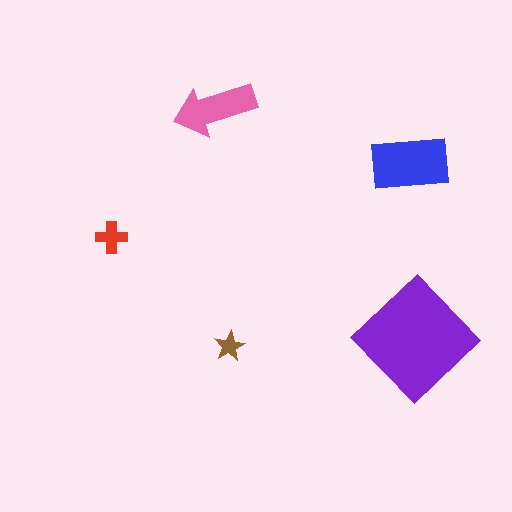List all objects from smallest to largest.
The brown star, the red cross, the pink arrow, the blue rectangle, the purple diamond.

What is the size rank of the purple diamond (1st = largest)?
1st.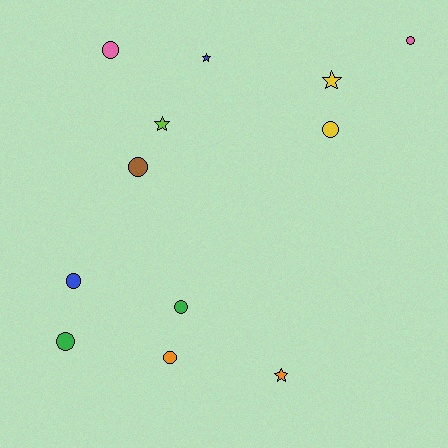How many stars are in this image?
There are 4 stars.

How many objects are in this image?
There are 12 objects.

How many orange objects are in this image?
There are 2 orange objects.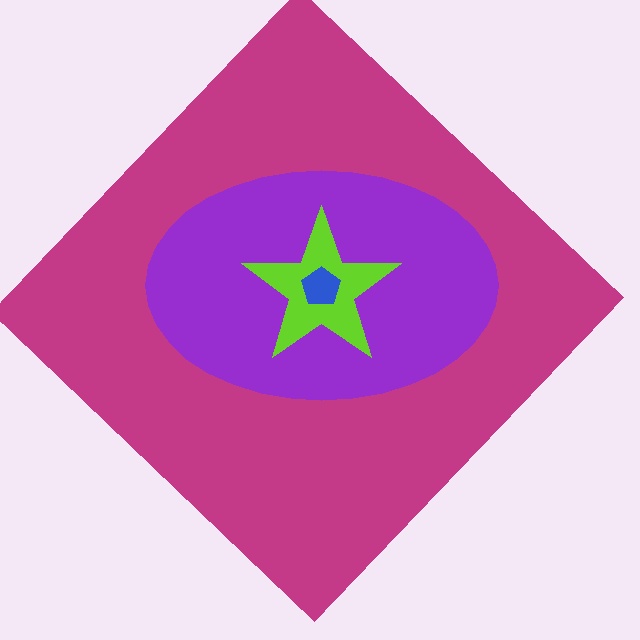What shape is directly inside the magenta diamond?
The purple ellipse.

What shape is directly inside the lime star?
The blue pentagon.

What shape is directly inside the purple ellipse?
The lime star.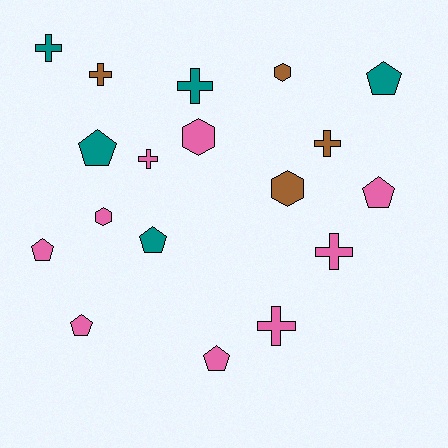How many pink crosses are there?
There are 3 pink crosses.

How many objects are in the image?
There are 18 objects.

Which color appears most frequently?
Pink, with 9 objects.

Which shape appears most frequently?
Pentagon, with 7 objects.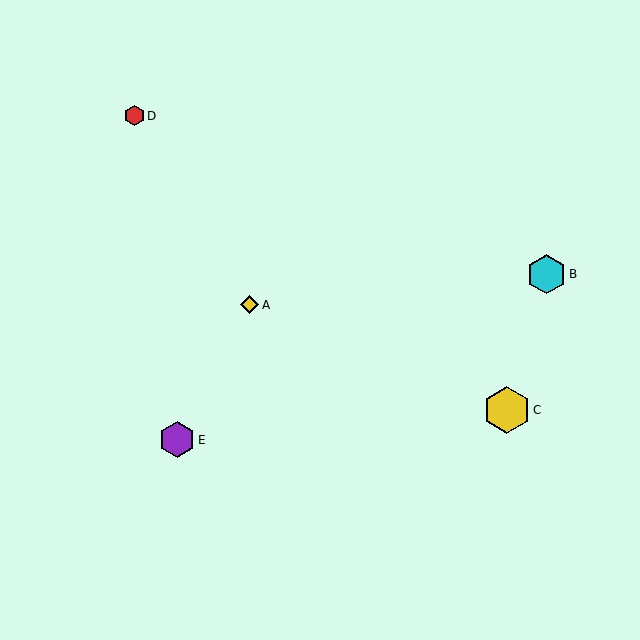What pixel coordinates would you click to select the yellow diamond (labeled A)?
Click at (250, 305) to select the yellow diamond A.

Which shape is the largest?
The yellow hexagon (labeled C) is the largest.